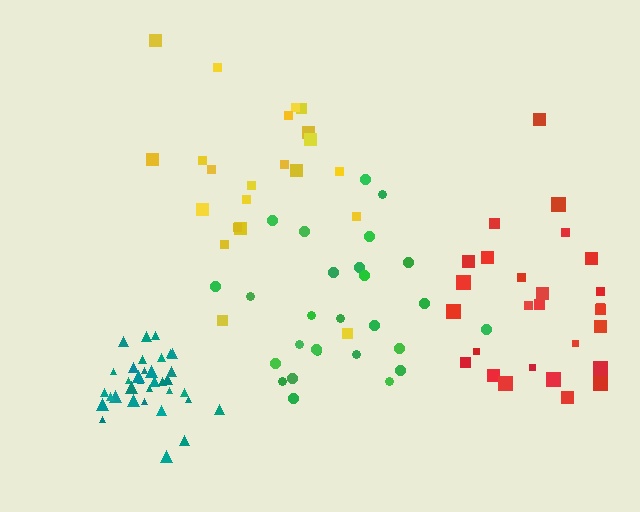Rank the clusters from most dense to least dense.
teal, green, red, yellow.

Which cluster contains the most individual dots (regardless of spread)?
Teal (34).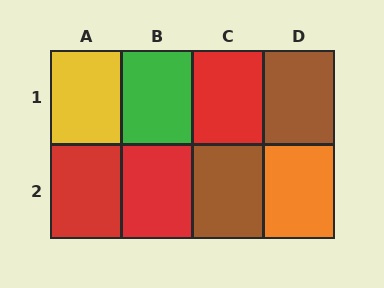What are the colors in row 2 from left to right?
Red, red, brown, orange.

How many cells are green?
1 cell is green.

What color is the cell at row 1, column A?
Yellow.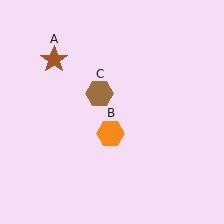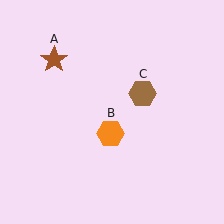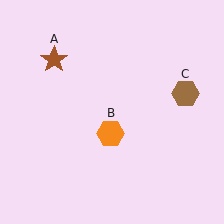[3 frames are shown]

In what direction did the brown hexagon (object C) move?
The brown hexagon (object C) moved right.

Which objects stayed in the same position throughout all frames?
Brown star (object A) and orange hexagon (object B) remained stationary.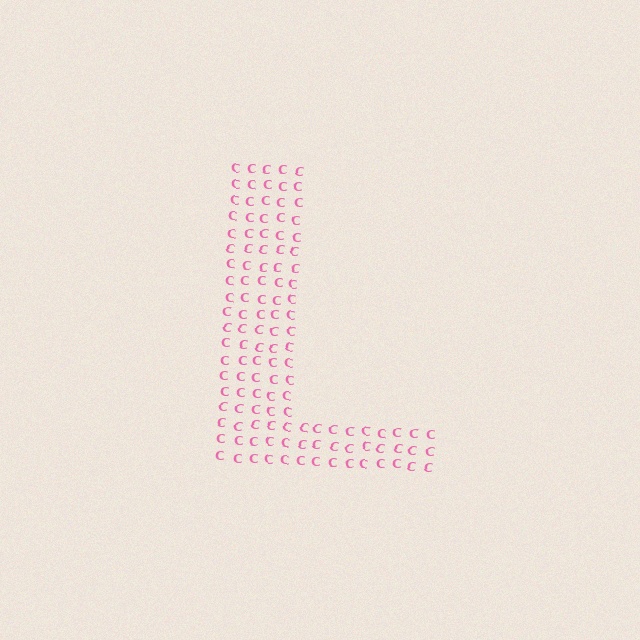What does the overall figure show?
The overall figure shows the letter L.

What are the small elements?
The small elements are letter C's.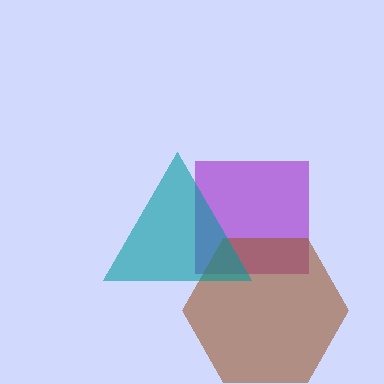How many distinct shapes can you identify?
There are 3 distinct shapes: a purple square, a brown hexagon, a teal triangle.